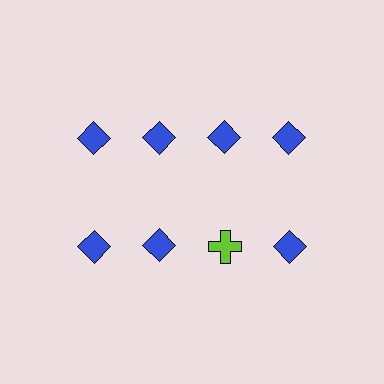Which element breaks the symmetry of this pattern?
The lime cross in the second row, center column breaks the symmetry. All other shapes are blue diamonds.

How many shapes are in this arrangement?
There are 8 shapes arranged in a grid pattern.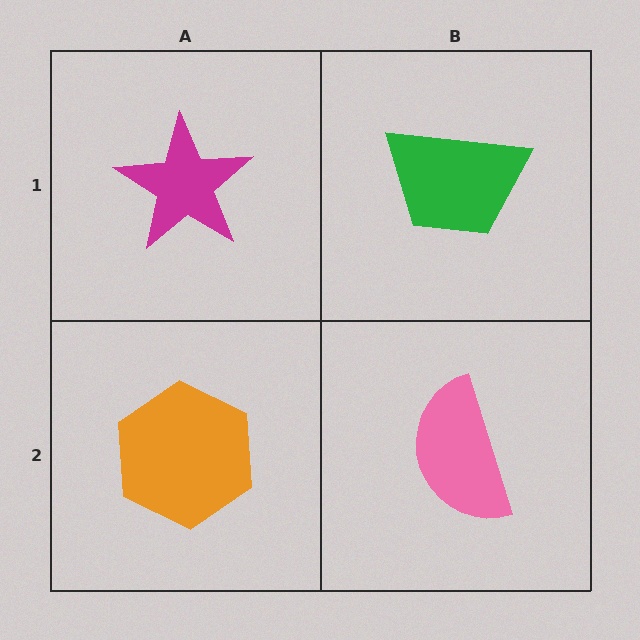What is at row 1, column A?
A magenta star.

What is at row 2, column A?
An orange hexagon.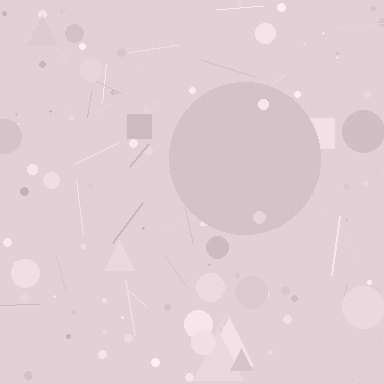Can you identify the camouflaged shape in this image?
The camouflaged shape is a circle.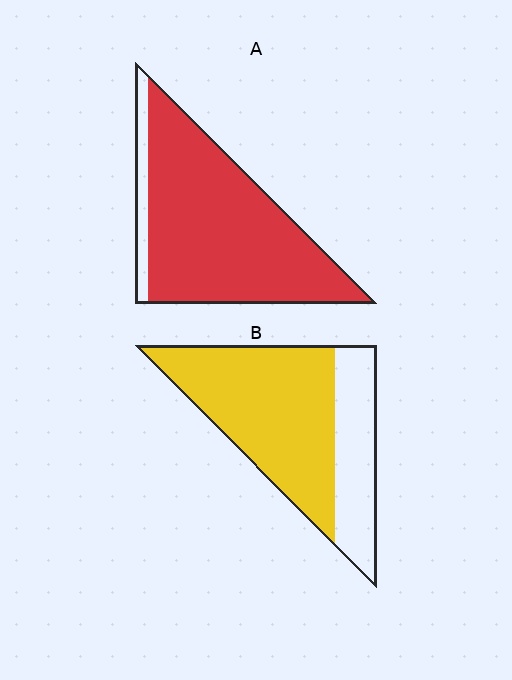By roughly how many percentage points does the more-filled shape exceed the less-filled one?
By roughly 20 percentage points (A over B).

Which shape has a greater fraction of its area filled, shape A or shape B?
Shape A.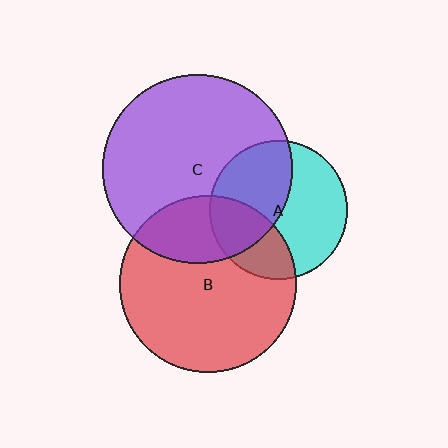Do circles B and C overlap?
Yes.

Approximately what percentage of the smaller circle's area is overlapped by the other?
Approximately 25%.